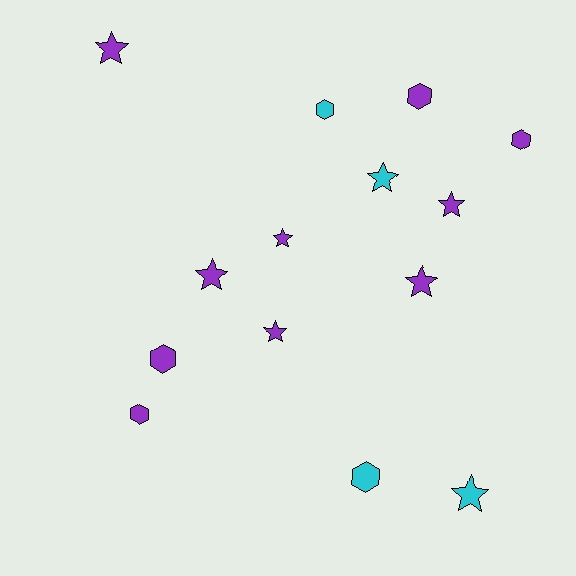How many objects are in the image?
There are 14 objects.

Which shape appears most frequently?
Star, with 8 objects.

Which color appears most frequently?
Purple, with 10 objects.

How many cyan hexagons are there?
There are 2 cyan hexagons.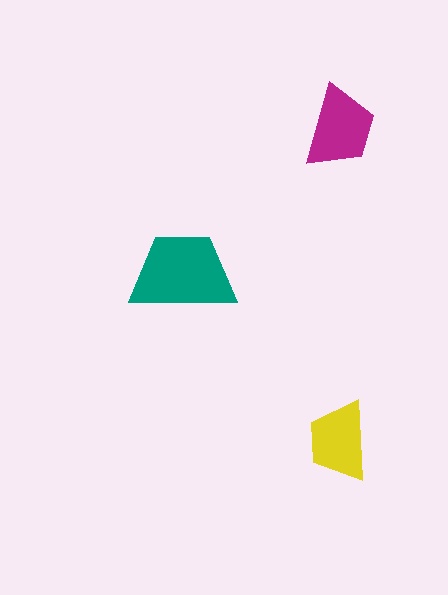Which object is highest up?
The magenta trapezoid is topmost.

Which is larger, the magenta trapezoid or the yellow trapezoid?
The magenta one.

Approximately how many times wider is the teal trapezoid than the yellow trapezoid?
About 1.5 times wider.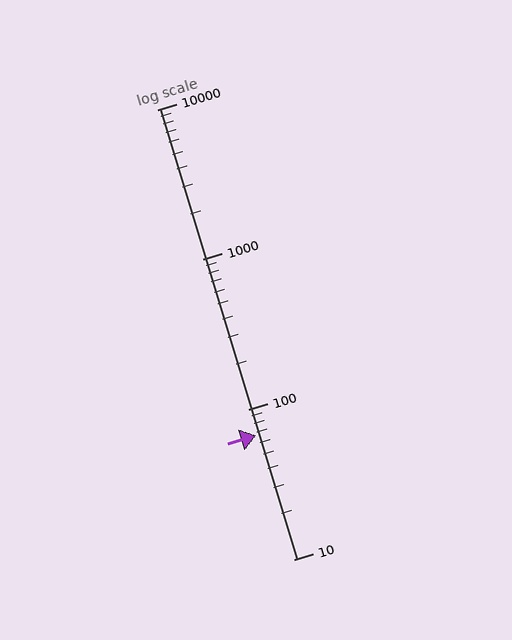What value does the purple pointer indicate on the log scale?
The pointer indicates approximately 67.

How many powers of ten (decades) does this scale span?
The scale spans 3 decades, from 10 to 10000.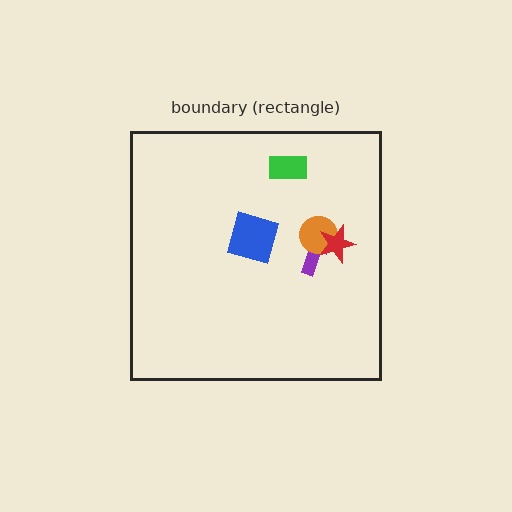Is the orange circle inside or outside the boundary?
Inside.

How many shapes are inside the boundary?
5 inside, 0 outside.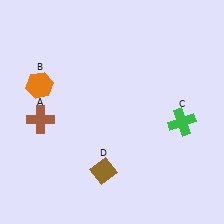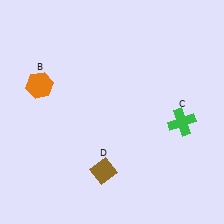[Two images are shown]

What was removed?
The brown cross (A) was removed in Image 2.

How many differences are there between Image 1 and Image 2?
There is 1 difference between the two images.